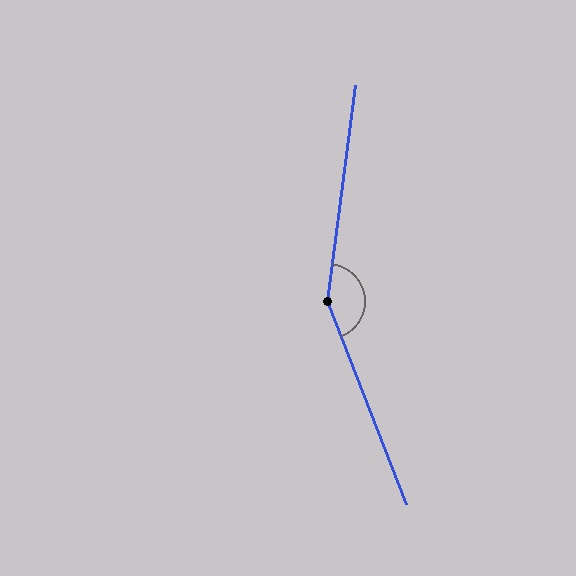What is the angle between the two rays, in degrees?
Approximately 151 degrees.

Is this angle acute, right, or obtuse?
It is obtuse.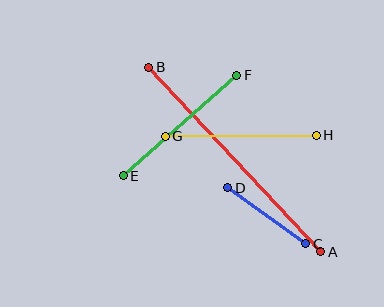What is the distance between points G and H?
The distance is approximately 151 pixels.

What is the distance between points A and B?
The distance is approximately 253 pixels.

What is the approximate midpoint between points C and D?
The midpoint is at approximately (267, 216) pixels.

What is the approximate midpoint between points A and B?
The midpoint is at approximately (235, 160) pixels.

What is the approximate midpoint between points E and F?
The midpoint is at approximately (180, 125) pixels.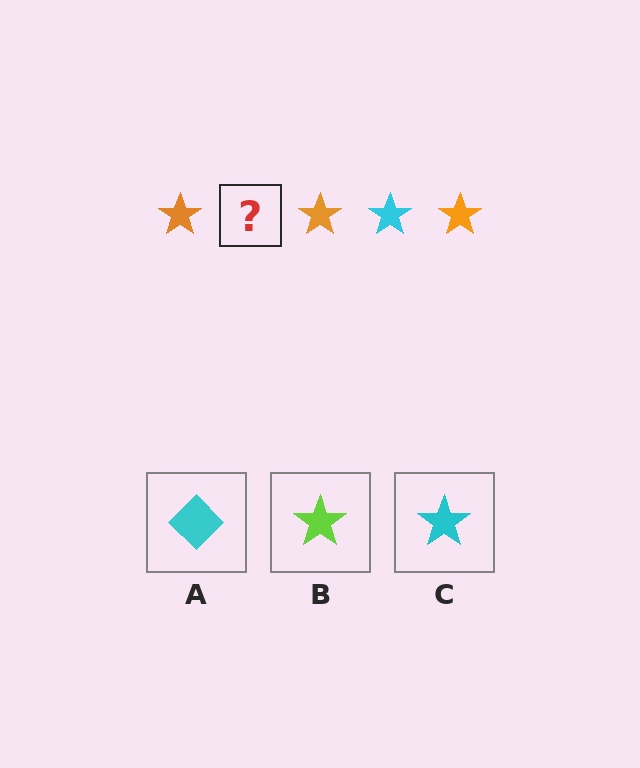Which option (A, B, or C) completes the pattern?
C.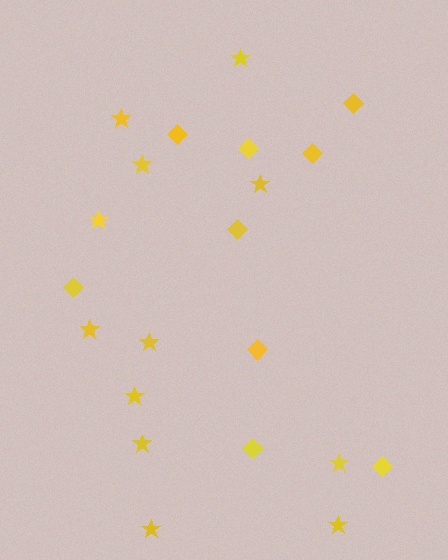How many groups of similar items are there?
There are 2 groups: one group of diamonds (9) and one group of stars (12).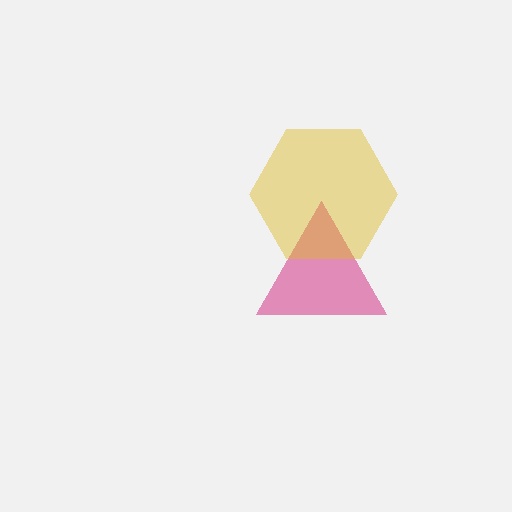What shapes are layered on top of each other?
The layered shapes are: a pink triangle, a yellow hexagon.